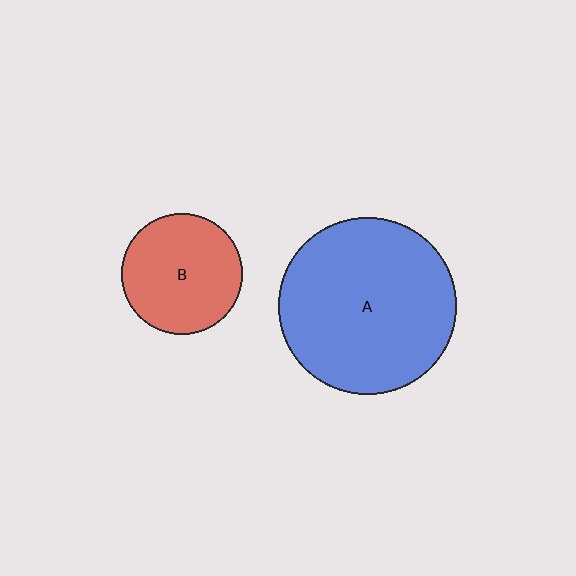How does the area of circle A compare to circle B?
Approximately 2.1 times.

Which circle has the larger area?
Circle A (blue).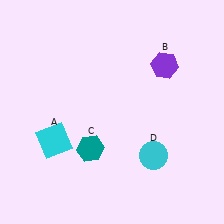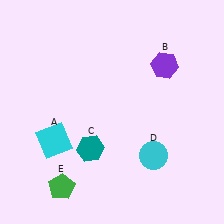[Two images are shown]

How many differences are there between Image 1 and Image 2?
There is 1 difference between the two images.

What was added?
A green pentagon (E) was added in Image 2.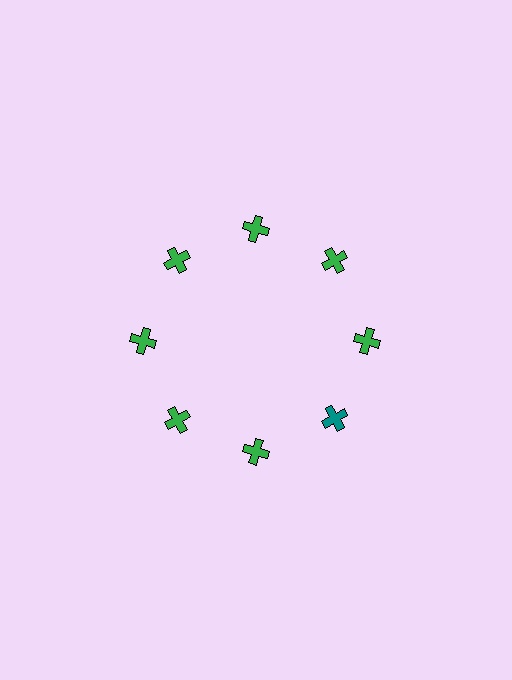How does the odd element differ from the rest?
It has a different color: teal instead of green.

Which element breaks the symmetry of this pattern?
The teal cross at roughly the 4 o'clock position breaks the symmetry. All other shapes are green crosses.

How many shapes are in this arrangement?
There are 8 shapes arranged in a ring pattern.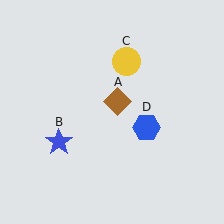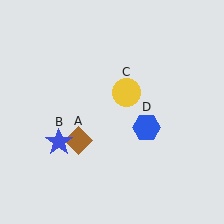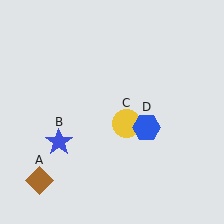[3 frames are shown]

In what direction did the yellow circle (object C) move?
The yellow circle (object C) moved down.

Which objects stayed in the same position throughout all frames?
Blue star (object B) and blue hexagon (object D) remained stationary.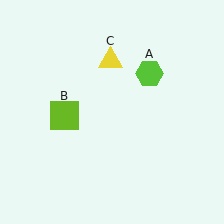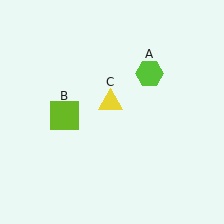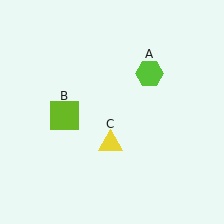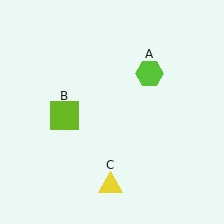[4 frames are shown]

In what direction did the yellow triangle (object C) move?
The yellow triangle (object C) moved down.